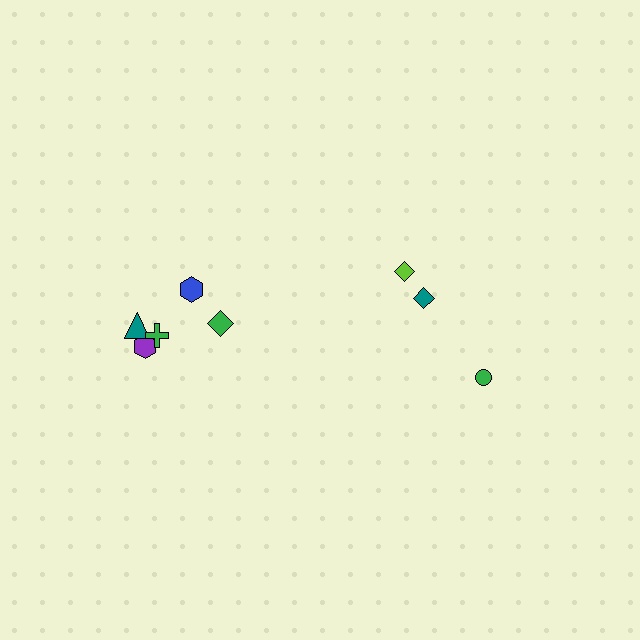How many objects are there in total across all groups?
There are 8 objects.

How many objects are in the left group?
There are 5 objects.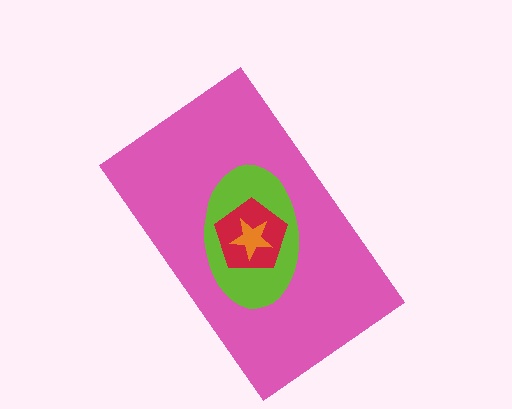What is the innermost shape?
The orange star.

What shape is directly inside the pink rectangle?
The lime ellipse.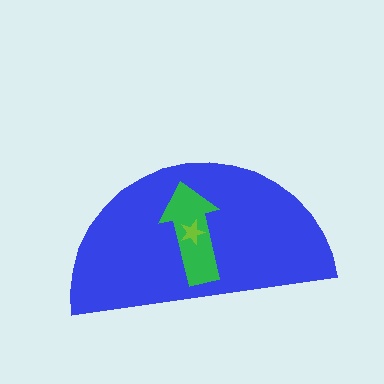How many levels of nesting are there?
3.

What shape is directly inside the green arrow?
The lime star.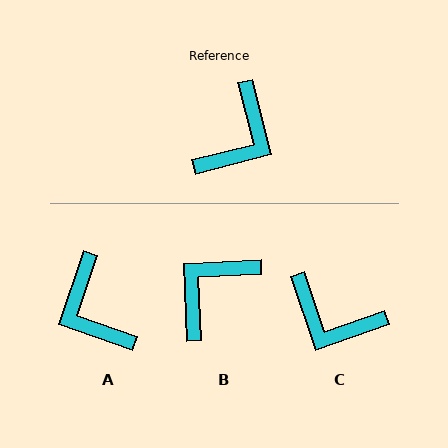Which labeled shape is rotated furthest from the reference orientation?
B, about 168 degrees away.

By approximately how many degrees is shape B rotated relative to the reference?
Approximately 168 degrees counter-clockwise.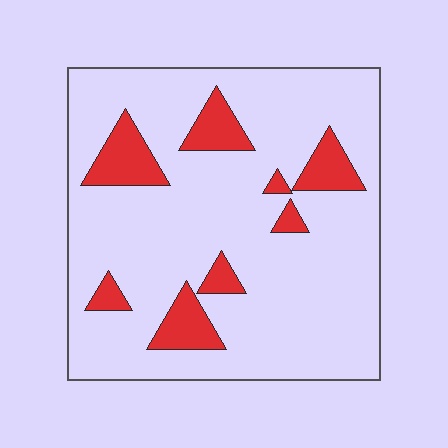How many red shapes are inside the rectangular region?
8.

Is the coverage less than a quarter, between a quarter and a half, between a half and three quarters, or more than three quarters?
Less than a quarter.